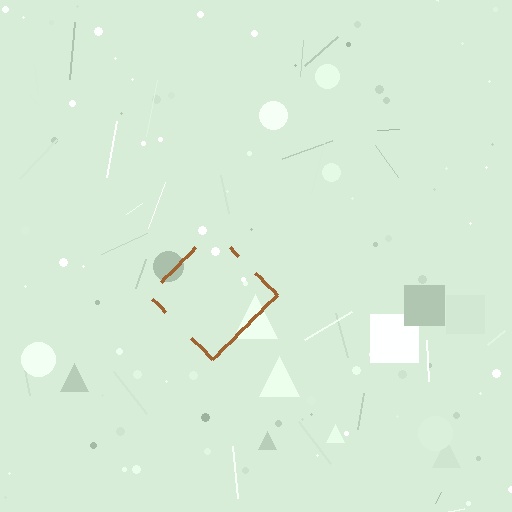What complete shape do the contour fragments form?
The contour fragments form a diamond.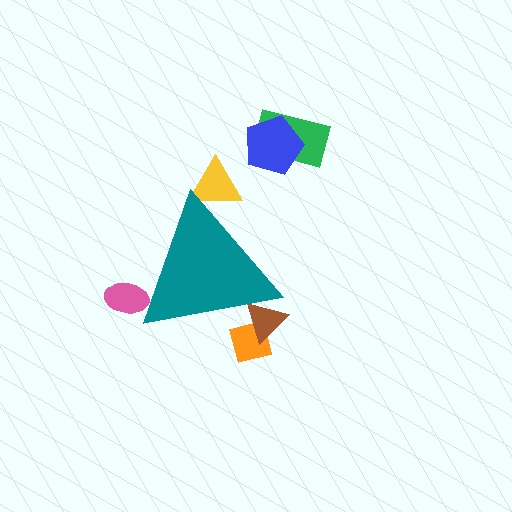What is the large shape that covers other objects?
A teal triangle.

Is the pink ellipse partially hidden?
Yes, the pink ellipse is partially hidden behind the teal triangle.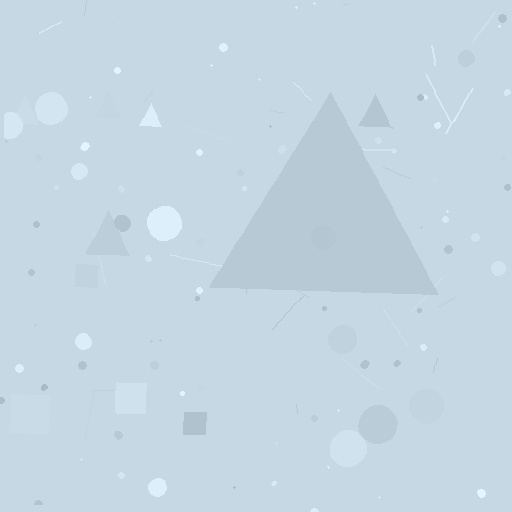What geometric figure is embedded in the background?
A triangle is embedded in the background.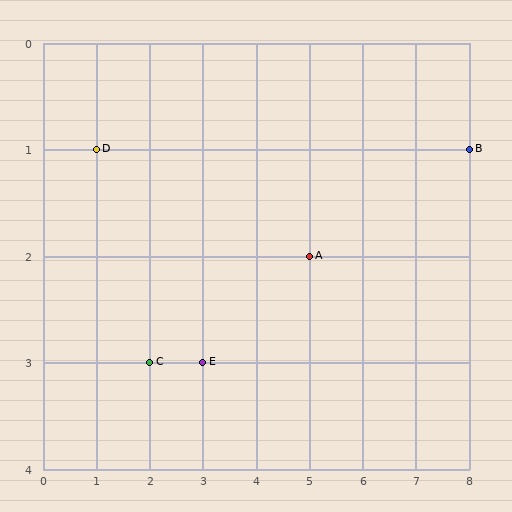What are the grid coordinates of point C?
Point C is at grid coordinates (2, 3).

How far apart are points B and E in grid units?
Points B and E are 5 columns and 2 rows apart (about 5.4 grid units diagonally).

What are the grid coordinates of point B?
Point B is at grid coordinates (8, 1).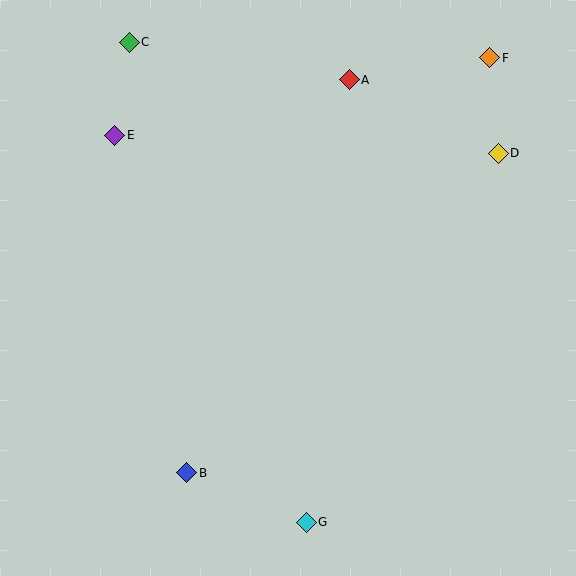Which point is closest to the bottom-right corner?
Point G is closest to the bottom-right corner.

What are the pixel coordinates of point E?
Point E is at (115, 135).